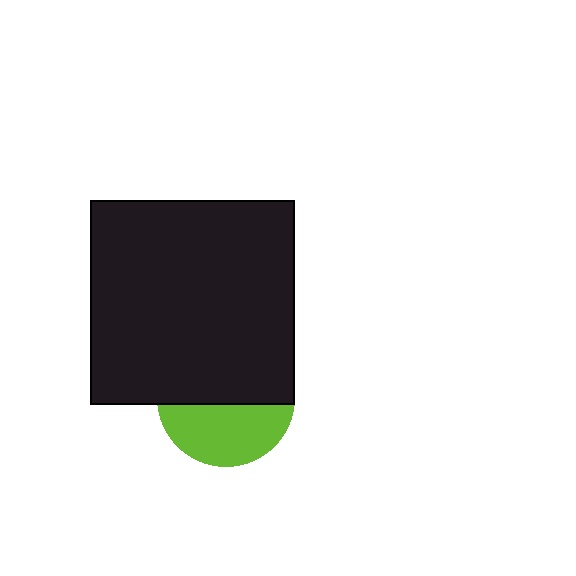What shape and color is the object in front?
The object in front is a black square.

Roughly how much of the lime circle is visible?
A small part of it is visible (roughly 43%).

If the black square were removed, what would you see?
You would see the complete lime circle.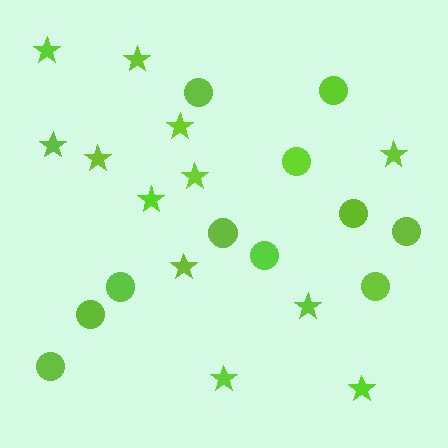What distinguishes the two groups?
There are 2 groups: one group of stars (12) and one group of circles (11).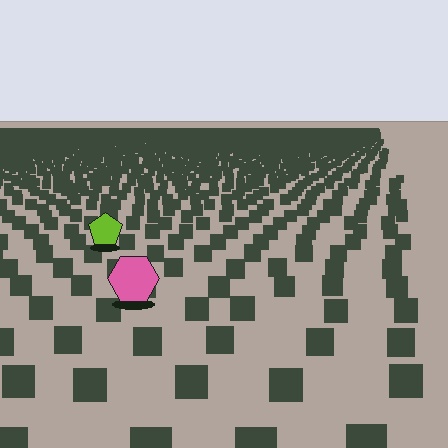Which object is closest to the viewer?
The pink hexagon is closest. The texture marks near it are larger and more spread out.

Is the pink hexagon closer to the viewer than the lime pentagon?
Yes. The pink hexagon is closer — you can tell from the texture gradient: the ground texture is coarser near it.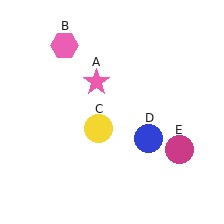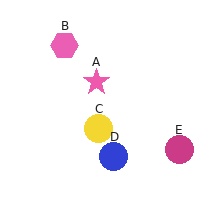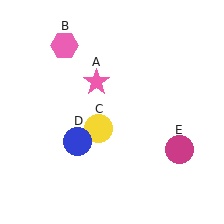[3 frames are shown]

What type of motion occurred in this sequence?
The blue circle (object D) rotated clockwise around the center of the scene.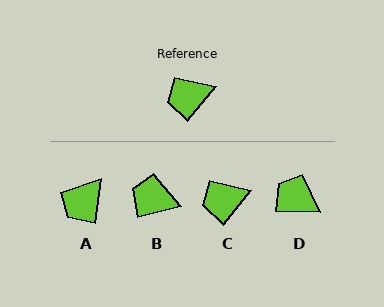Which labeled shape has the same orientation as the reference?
C.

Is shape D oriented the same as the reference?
No, it is off by about 53 degrees.